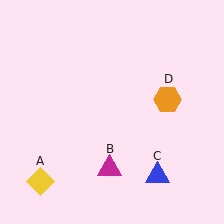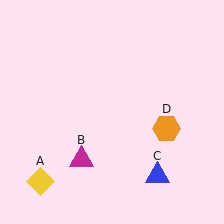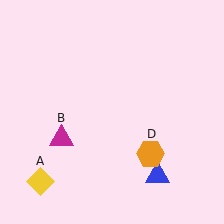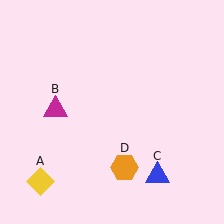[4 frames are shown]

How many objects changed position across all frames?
2 objects changed position: magenta triangle (object B), orange hexagon (object D).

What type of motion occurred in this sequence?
The magenta triangle (object B), orange hexagon (object D) rotated clockwise around the center of the scene.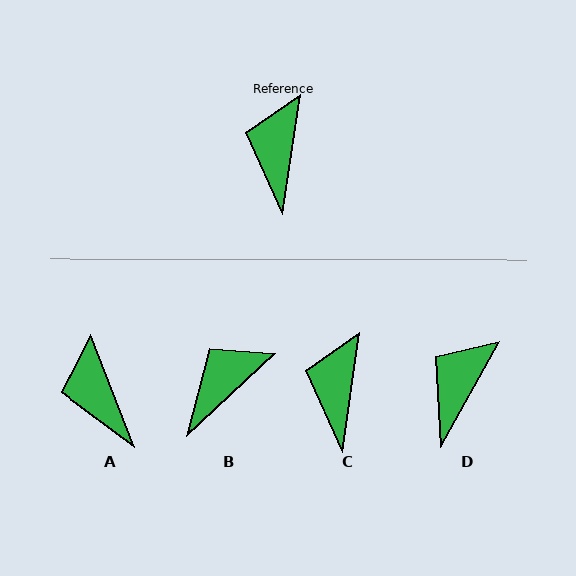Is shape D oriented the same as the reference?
No, it is off by about 21 degrees.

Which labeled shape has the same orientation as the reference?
C.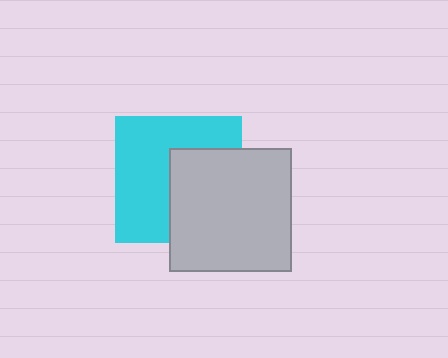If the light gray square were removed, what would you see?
You would see the complete cyan square.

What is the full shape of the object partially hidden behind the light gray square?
The partially hidden object is a cyan square.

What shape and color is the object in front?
The object in front is a light gray square.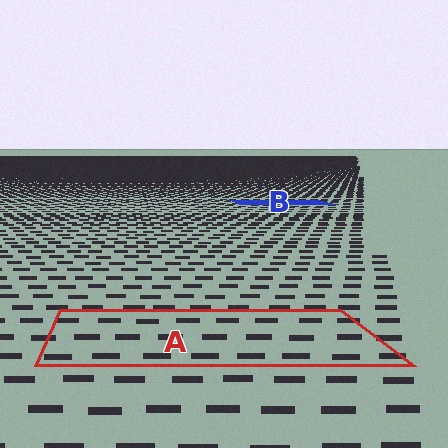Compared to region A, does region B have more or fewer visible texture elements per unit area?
Region B has more texture elements per unit area — they are packed more densely because it is farther away.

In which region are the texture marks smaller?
The texture marks are smaller in region B, because it is farther away.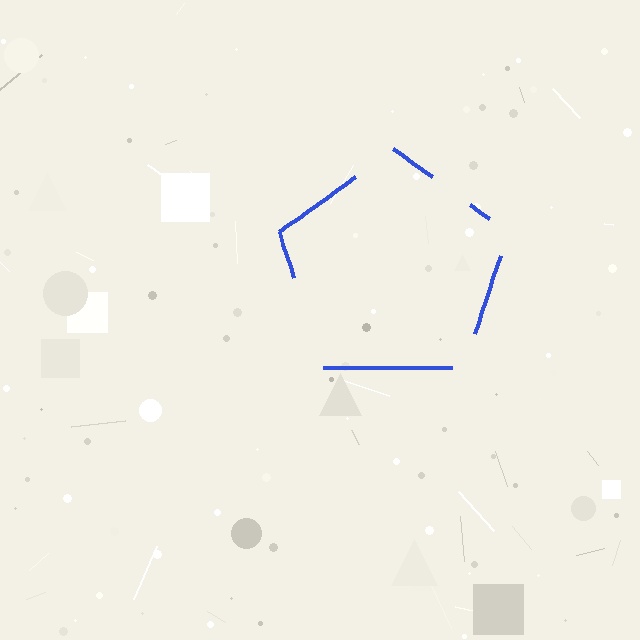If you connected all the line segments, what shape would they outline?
They would outline a pentagon.